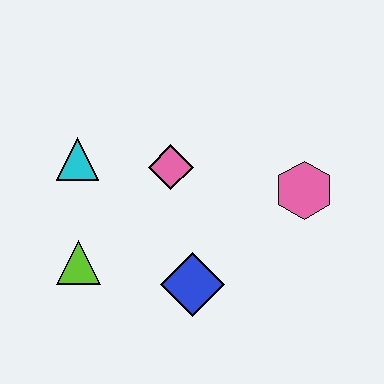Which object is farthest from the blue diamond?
The cyan triangle is farthest from the blue diamond.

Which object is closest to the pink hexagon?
The pink diamond is closest to the pink hexagon.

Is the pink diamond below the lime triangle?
No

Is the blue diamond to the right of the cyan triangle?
Yes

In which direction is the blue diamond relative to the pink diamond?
The blue diamond is below the pink diamond.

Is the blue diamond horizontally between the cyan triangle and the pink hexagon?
Yes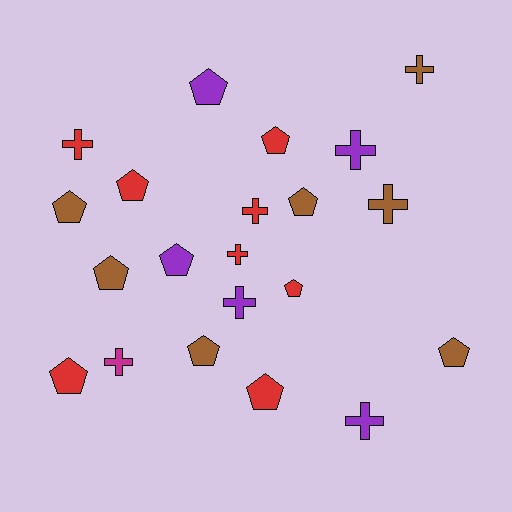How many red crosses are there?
There are 3 red crosses.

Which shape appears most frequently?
Pentagon, with 12 objects.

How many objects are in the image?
There are 21 objects.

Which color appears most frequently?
Red, with 8 objects.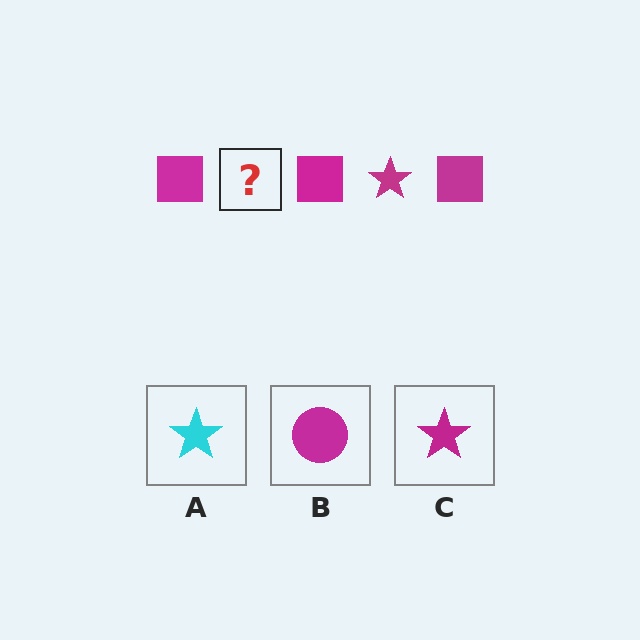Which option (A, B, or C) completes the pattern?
C.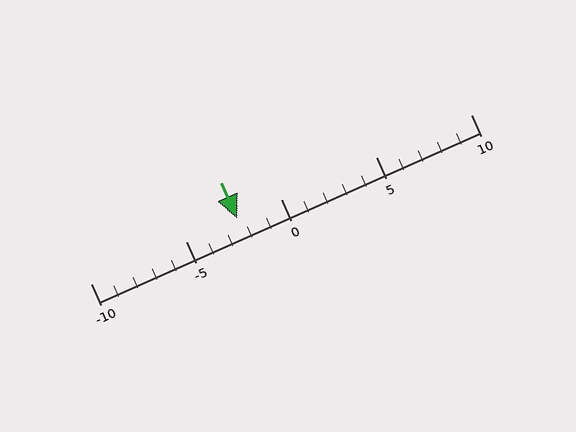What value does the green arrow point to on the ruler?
The green arrow points to approximately -2.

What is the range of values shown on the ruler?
The ruler shows values from -10 to 10.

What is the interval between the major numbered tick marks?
The major tick marks are spaced 5 units apart.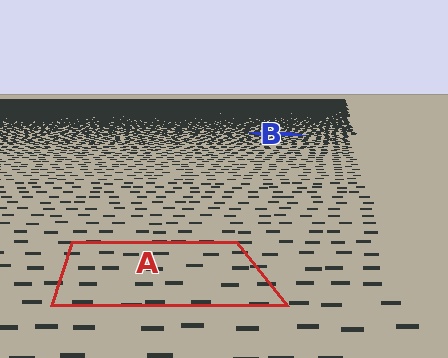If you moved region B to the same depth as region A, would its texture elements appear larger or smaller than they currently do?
They would appear larger. At a closer depth, the same texture elements are projected at a bigger on-screen size.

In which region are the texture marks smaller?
The texture marks are smaller in region B, because it is farther away.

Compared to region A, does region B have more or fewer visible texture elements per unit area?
Region B has more texture elements per unit area — they are packed more densely because it is farther away.